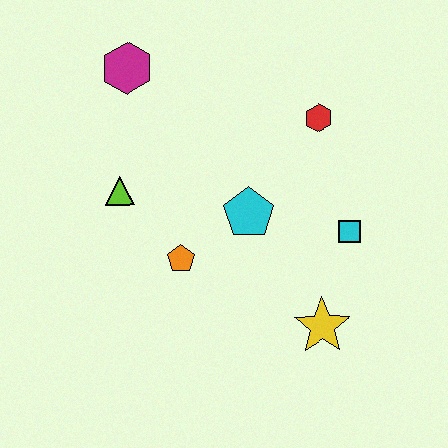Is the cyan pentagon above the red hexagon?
No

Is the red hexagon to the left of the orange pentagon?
No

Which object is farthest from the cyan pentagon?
The magenta hexagon is farthest from the cyan pentagon.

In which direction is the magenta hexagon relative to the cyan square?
The magenta hexagon is to the left of the cyan square.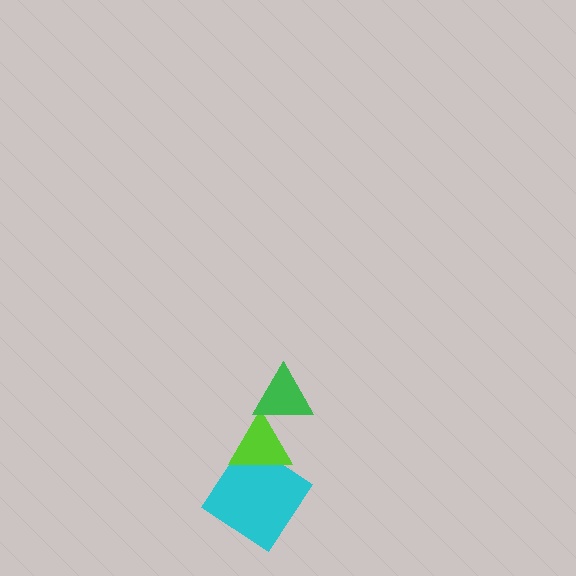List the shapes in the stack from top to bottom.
From top to bottom: the green triangle, the lime triangle, the cyan diamond.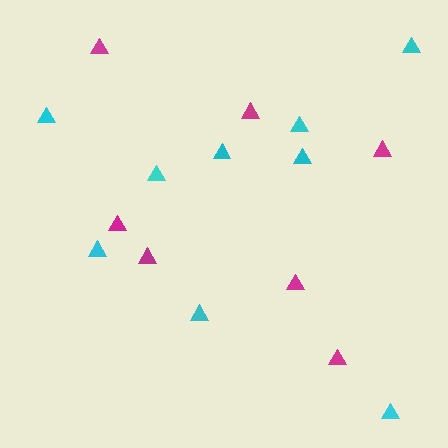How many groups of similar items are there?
There are 2 groups: one group of cyan triangles (9) and one group of magenta triangles (7).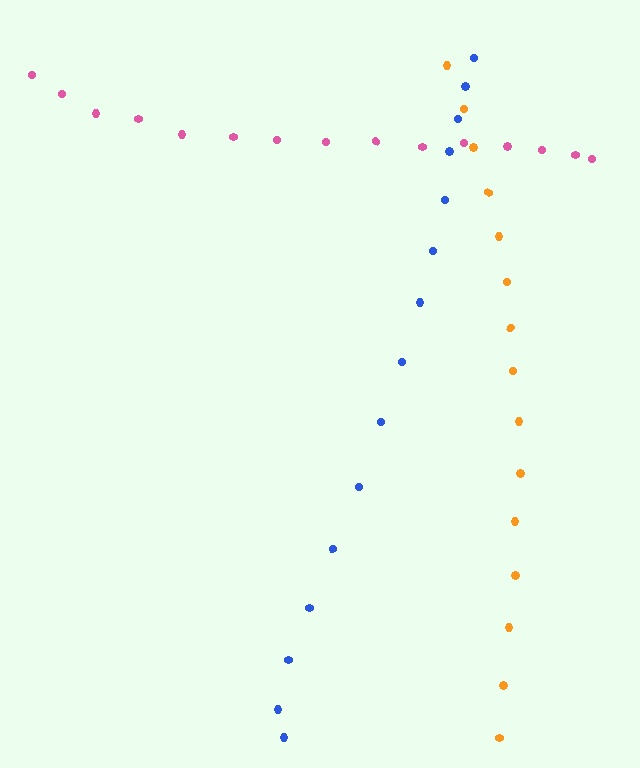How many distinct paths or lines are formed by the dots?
There are 3 distinct paths.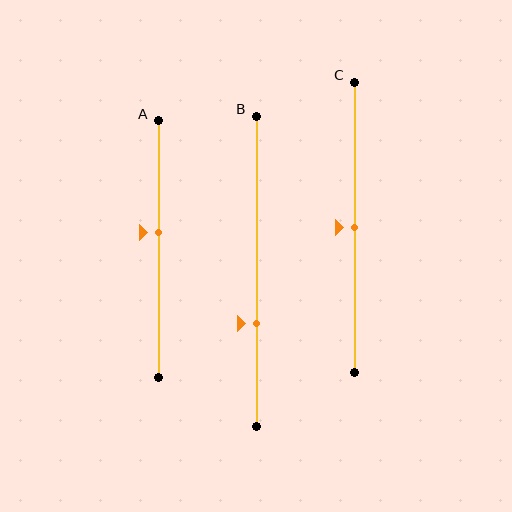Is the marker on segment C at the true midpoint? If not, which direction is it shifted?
Yes, the marker on segment C is at the true midpoint.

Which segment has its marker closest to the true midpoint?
Segment C has its marker closest to the true midpoint.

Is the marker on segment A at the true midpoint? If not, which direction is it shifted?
No, the marker on segment A is shifted upward by about 7% of the segment length.